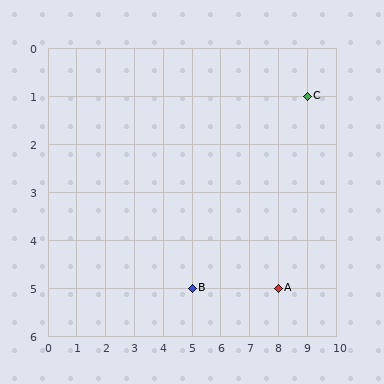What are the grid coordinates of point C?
Point C is at grid coordinates (9, 1).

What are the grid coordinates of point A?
Point A is at grid coordinates (8, 5).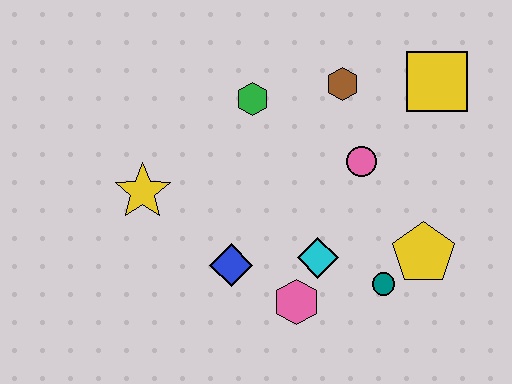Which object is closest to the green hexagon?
The brown hexagon is closest to the green hexagon.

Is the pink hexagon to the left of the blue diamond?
No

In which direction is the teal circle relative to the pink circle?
The teal circle is below the pink circle.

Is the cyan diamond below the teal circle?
No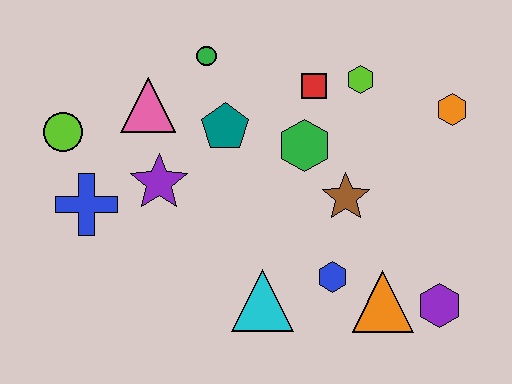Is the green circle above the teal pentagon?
Yes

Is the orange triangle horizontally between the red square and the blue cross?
No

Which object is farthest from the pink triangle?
The purple hexagon is farthest from the pink triangle.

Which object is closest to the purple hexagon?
The orange triangle is closest to the purple hexagon.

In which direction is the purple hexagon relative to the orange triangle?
The purple hexagon is to the right of the orange triangle.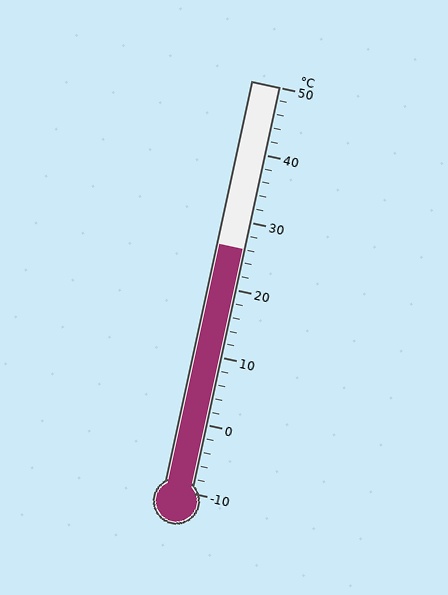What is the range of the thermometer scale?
The thermometer scale ranges from -10°C to 50°C.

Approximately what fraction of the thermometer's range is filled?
The thermometer is filled to approximately 60% of its range.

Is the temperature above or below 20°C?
The temperature is above 20°C.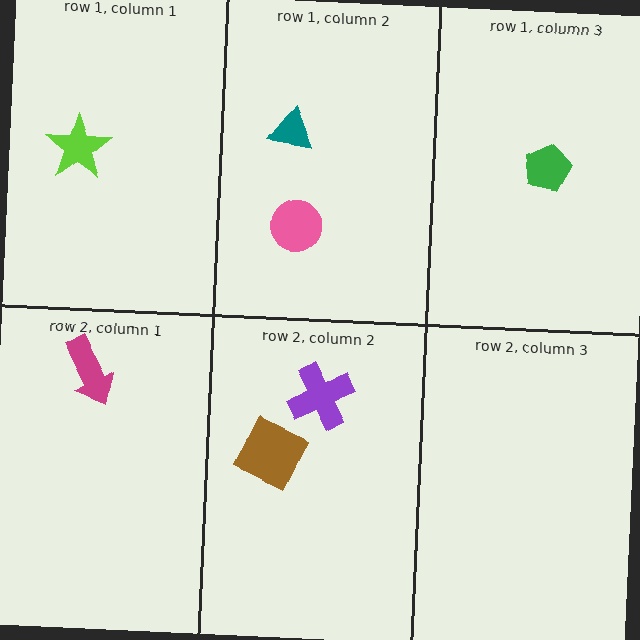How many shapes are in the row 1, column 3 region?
1.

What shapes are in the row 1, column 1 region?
The lime star.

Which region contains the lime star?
The row 1, column 1 region.